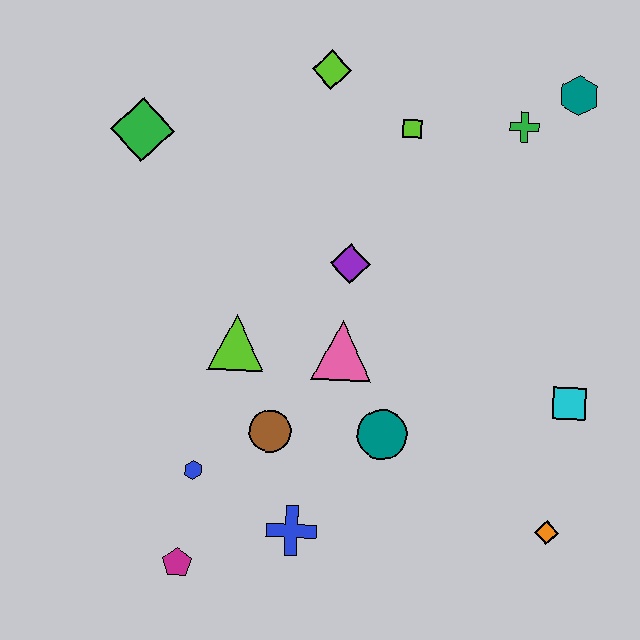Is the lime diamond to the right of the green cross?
No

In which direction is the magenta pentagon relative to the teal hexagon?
The magenta pentagon is below the teal hexagon.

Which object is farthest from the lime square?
The magenta pentagon is farthest from the lime square.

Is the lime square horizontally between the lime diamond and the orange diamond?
Yes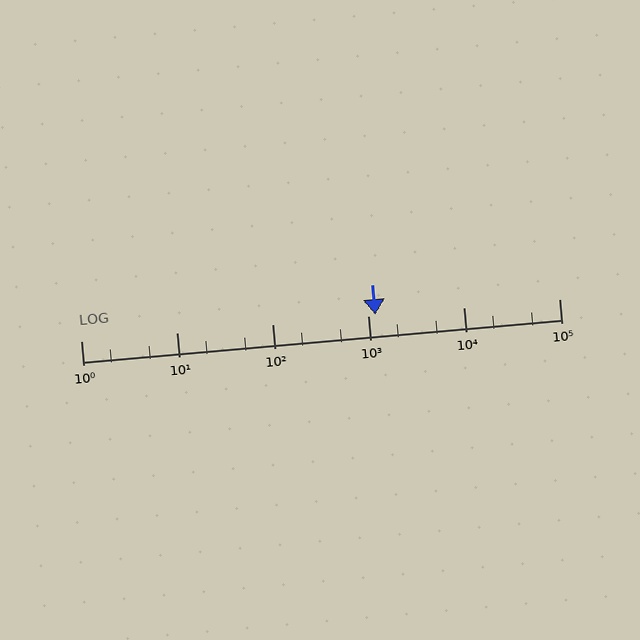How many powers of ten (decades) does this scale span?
The scale spans 5 decades, from 1 to 100000.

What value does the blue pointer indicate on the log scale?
The pointer indicates approximately 1200.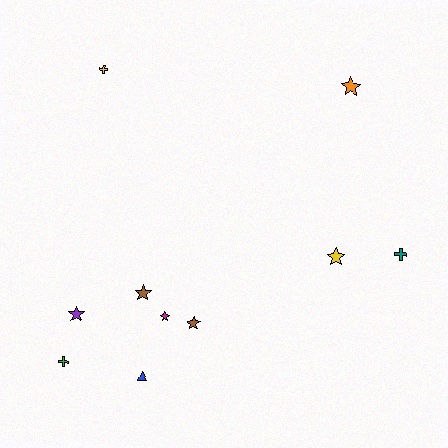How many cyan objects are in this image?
There are no cyan objects.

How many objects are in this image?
There are 10 objects.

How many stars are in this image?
There are 6 stars.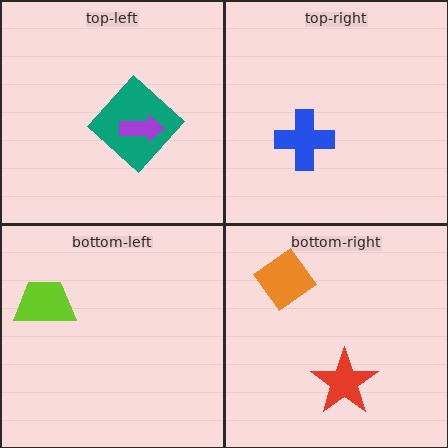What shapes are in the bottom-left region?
The lime trapezoid.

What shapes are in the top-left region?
The teal diamond, the purple arrow.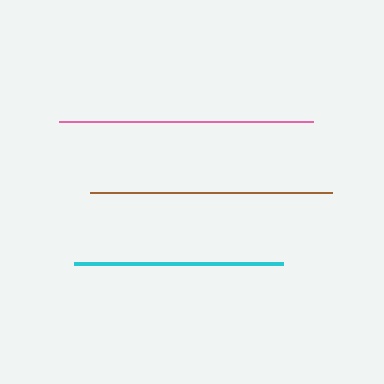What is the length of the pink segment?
The pink segment is approximately 254 pixels long.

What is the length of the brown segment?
The brown segment is approximately 242 pixels long.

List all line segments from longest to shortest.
From longest to shortest: pink, brown, cyan.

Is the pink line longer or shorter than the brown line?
The pink line is longer than the brown line.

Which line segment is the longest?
The pink line is the longest at approximately 254 pixels.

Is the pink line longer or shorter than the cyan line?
The pink line is longer than the cyan line.